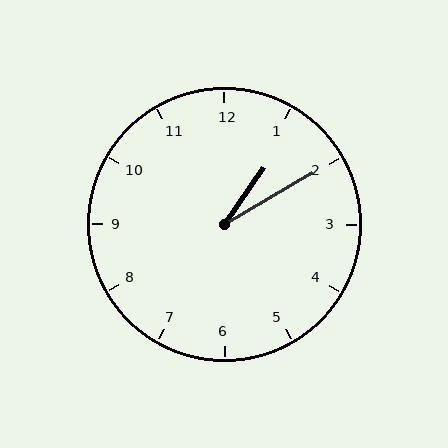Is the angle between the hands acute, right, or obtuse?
It is acute.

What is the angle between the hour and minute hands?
Approximately 25 degrees.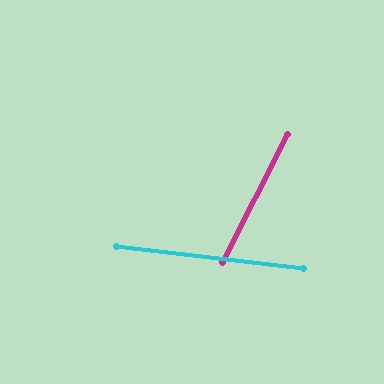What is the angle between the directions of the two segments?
Approximately 70 degrees.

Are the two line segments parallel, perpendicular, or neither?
Neither parallel nor perpendicular — they differ by about 70°.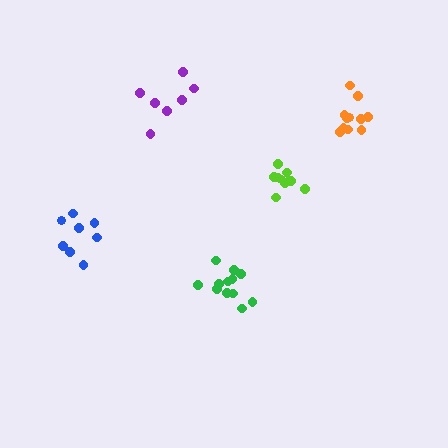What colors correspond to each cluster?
The clusters are colored: lime, green, blue, purple, orange.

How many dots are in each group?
Group 1: 10 dots, Group 2: 12 dots, Group 3: 8 dots, Group 4: 7 dots, Group 5: 11 dots (48 total).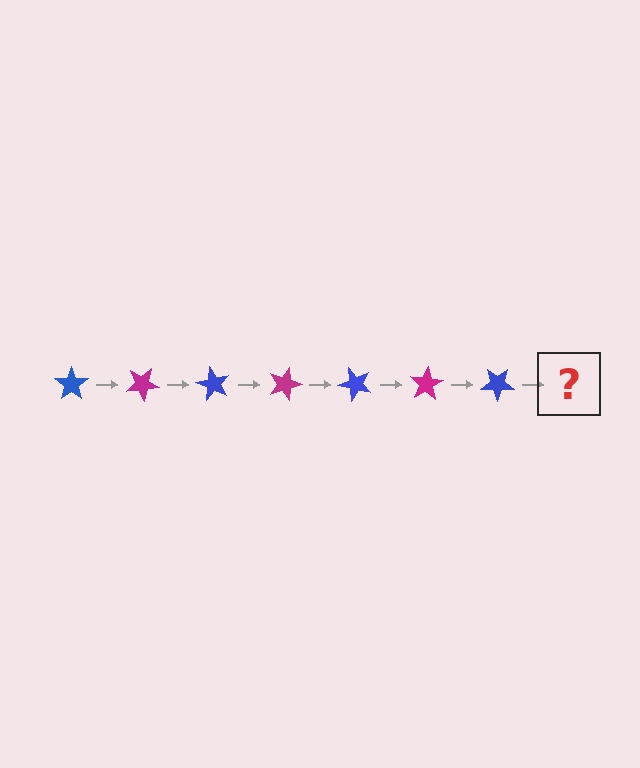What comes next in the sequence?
The next element should be a magenta star, rotated 210 degrees from the start.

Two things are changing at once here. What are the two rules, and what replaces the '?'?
The two rules are that it rotates 30 degrees each step and the color cycles through blue and magenta. The '?' should be a magenta star, rotated 210 degrees from the start.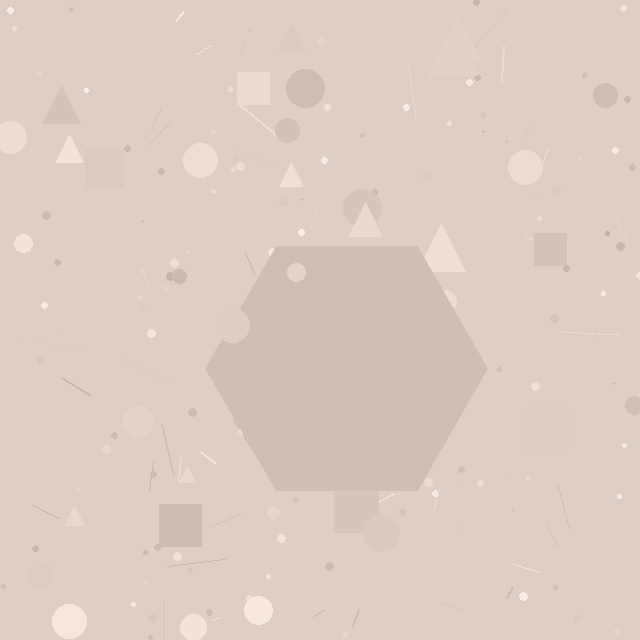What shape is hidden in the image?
A hexagon is hidden in the image.